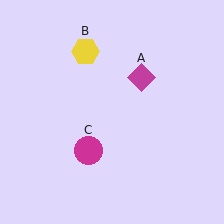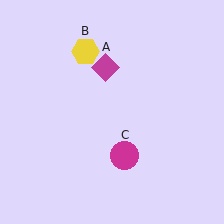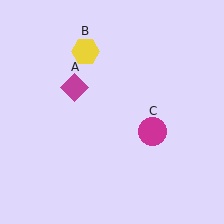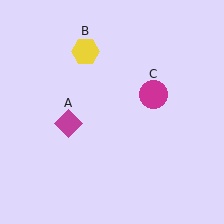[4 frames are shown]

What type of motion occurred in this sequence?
The magenta diamond (object A), magenta circle (object C) rotated counterclockwise around the center of the scene.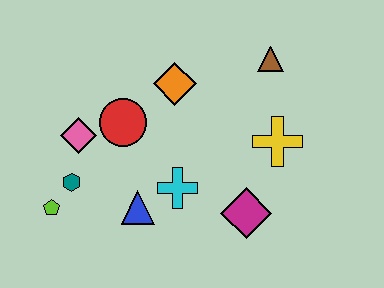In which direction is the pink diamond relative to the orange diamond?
The pink diamond is to the left of the orange diamond.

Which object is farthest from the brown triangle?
The lime pentagon is farthest from the brown triangle.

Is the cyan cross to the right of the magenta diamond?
No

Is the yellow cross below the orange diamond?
Yes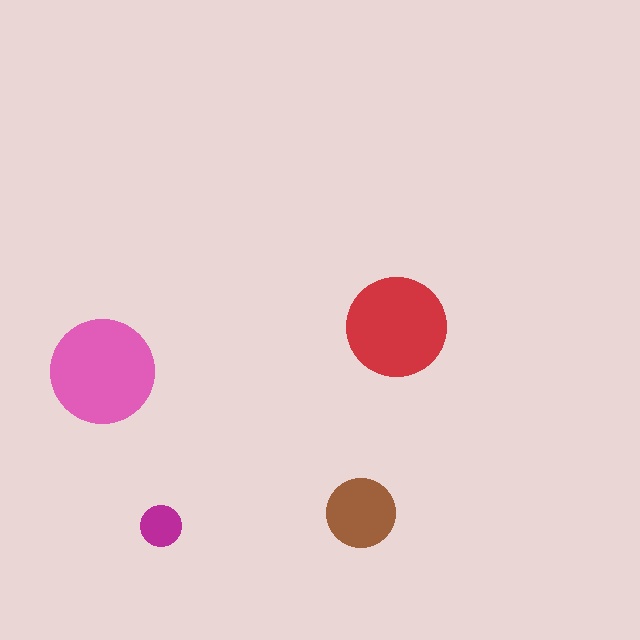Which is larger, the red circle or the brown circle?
The red one.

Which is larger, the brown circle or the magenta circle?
The brown one.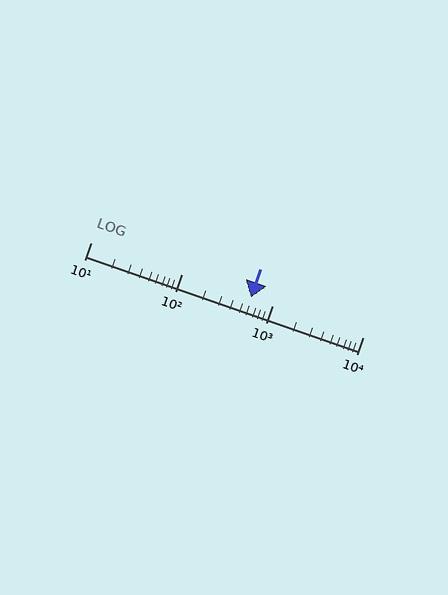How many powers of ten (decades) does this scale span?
The scale spans 3 decades, from 10 to 10000.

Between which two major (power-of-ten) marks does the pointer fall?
The pointer is between 100 and 1000.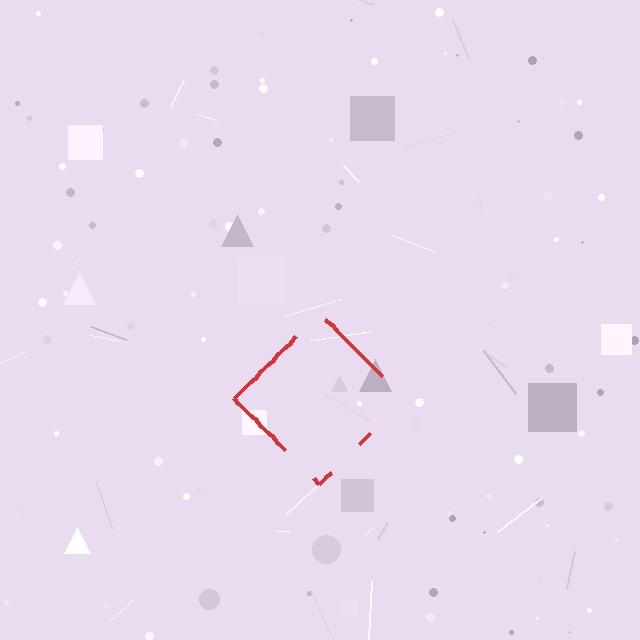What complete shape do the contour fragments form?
The contour fragments form a diamond.